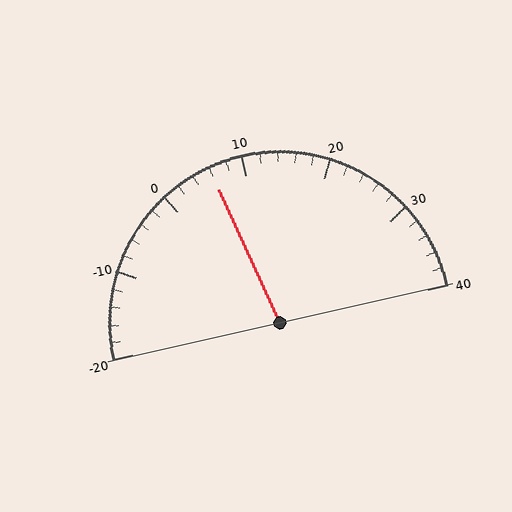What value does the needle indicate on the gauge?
The needle indicates approximately 6.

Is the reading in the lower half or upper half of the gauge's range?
The reading is in the lower half of the range (-20 to 40).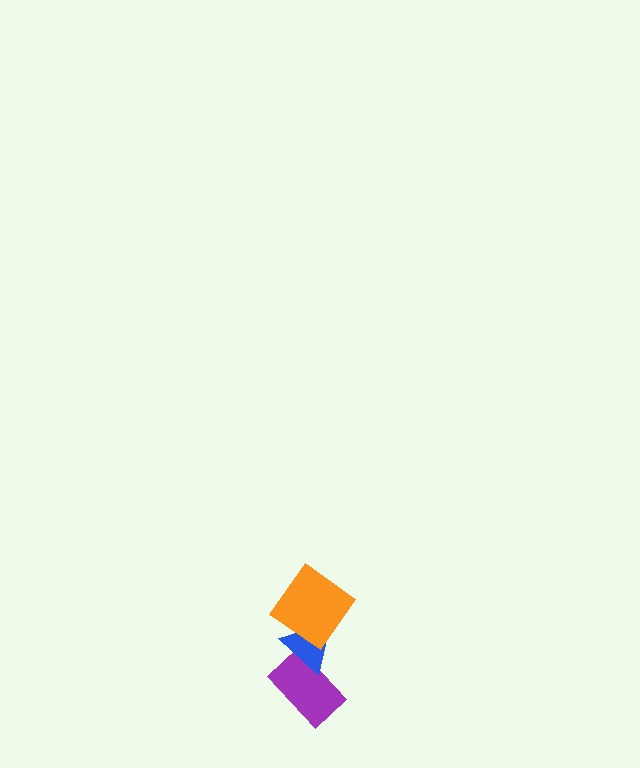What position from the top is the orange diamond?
The orange diamond is 1st from the top.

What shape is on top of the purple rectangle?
The blue triangle is on top of the purple rectangle.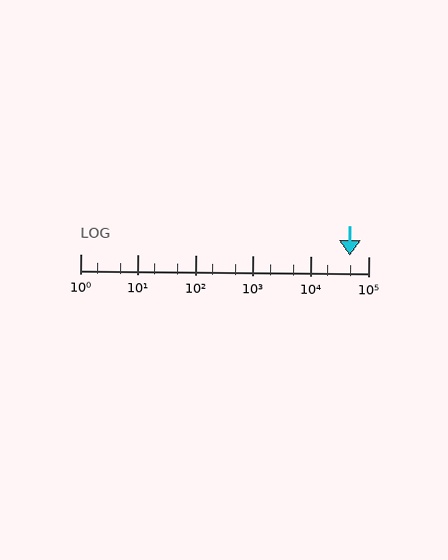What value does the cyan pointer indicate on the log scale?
The pointer indicates approximately 48000.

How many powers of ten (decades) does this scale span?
The scale spans 5 decades, from 1 to 100000.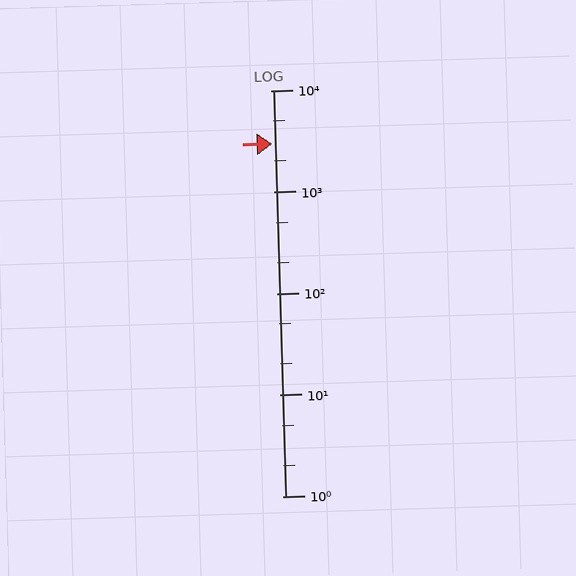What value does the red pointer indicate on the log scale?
The pointer indicates approximately 3000.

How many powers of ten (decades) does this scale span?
The scale spans 4 decades, from 1 to 10000.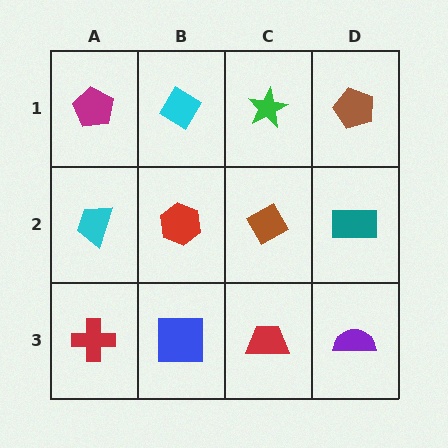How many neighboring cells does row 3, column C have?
3.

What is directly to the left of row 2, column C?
A red hexagon.